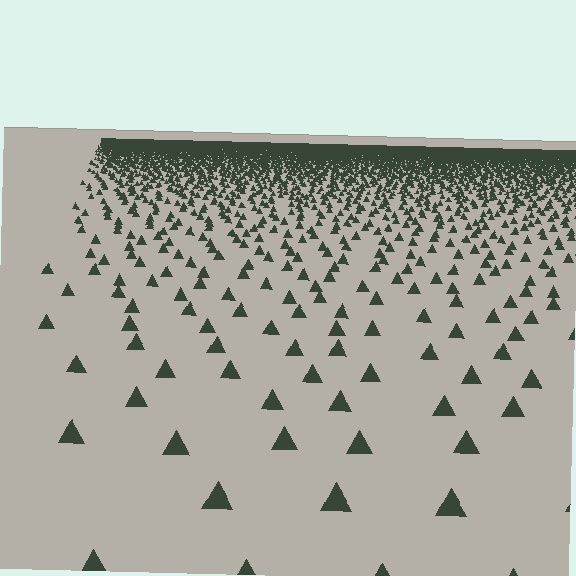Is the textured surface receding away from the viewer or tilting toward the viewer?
The surface is receding away from the viewer. Texture elements get smaller and denser toward the top.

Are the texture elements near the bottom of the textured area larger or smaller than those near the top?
Larger. Near the bottom, elements are closer to the viewer and appear at a bigger on-screen size.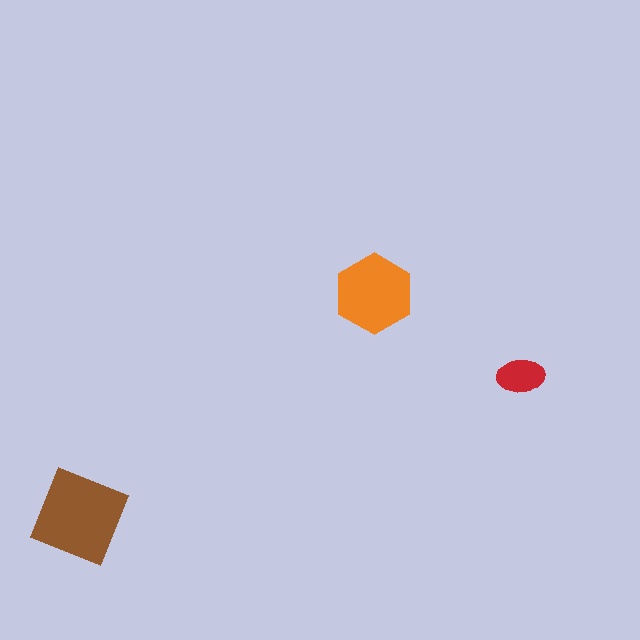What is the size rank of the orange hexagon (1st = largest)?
2nd.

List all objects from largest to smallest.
The brown diamond, the orange hexagon, the red ellipse.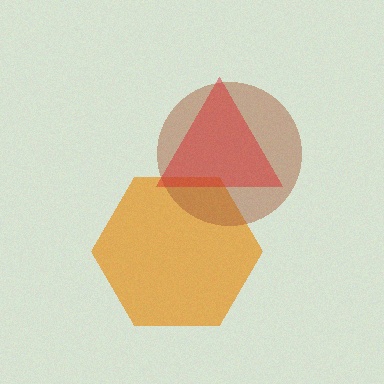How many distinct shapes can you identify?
There are 3 distinct shapes: an orange hexagon, a brown circle, a red triangle.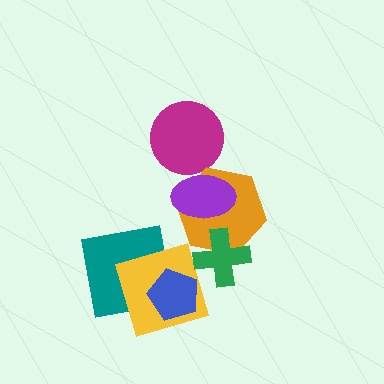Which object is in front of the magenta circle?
The purple ellipse is in front of the magenta circle.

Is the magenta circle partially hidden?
Yes, it is partially covered by another shape.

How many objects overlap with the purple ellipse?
2 objects overlap with the purple ellipse.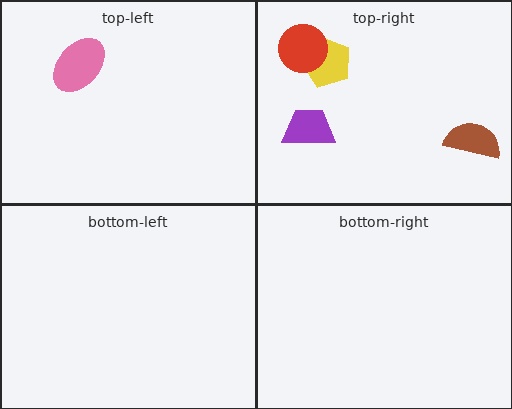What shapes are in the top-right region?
The yellow pentagon, the red circle, the purple trapezoid, the brown semicircle.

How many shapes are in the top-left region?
1.